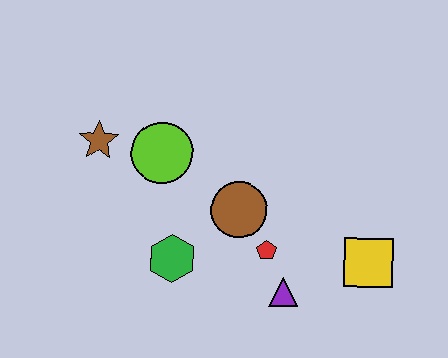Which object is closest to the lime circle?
The brown star is closest to the lime circle.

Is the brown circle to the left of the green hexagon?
No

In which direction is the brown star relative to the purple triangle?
The brown star is to the left of the purple triangle.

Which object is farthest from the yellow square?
The brown star is farthest from the yellow square.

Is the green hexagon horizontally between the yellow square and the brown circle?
No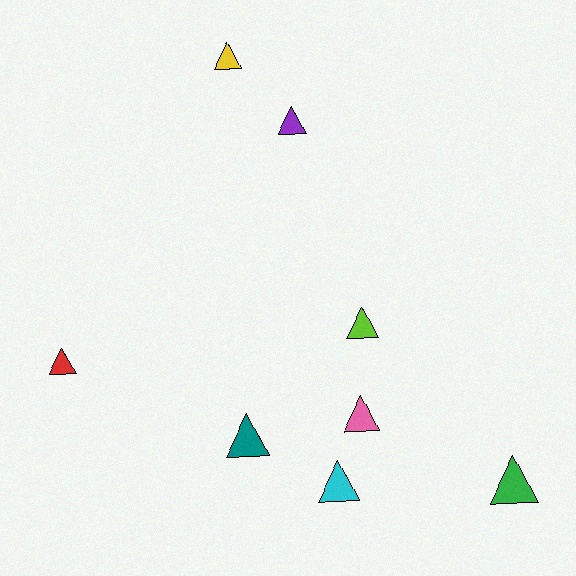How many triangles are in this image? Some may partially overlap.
There are 8 triangles.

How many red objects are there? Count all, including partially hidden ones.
There is 1 red object.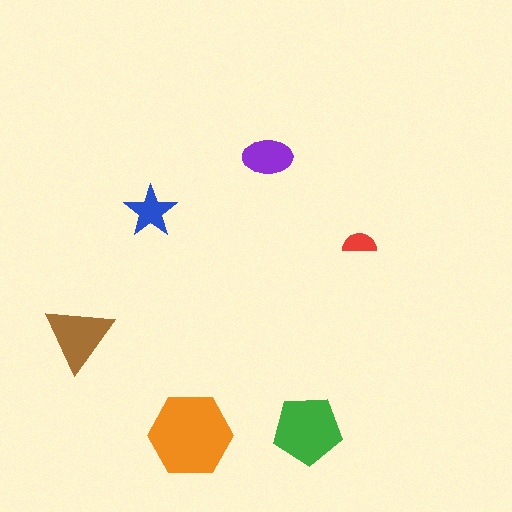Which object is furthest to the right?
The red semicircle is rightmost.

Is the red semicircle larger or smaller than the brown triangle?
Smaller.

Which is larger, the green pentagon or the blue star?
The green pentagon.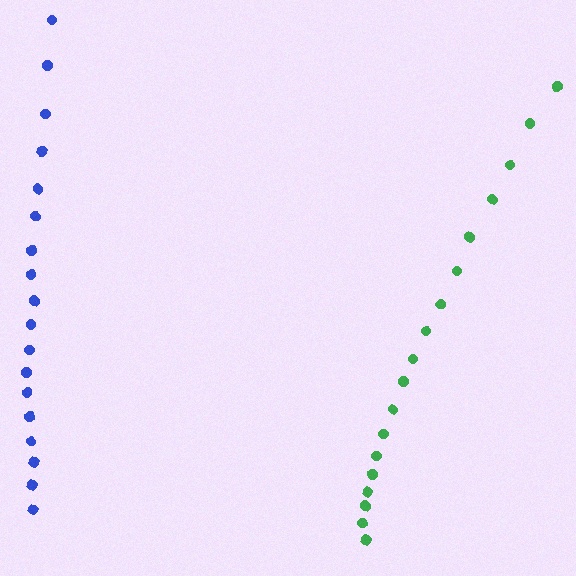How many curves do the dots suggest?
There are 2 distinct paths.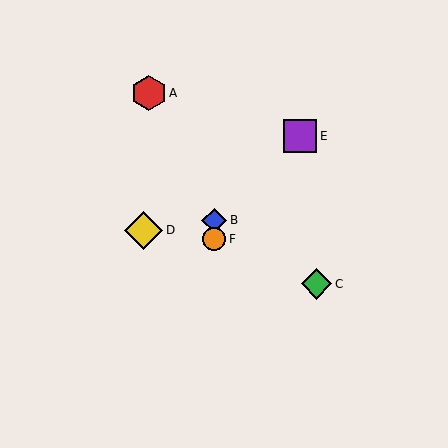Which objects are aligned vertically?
Objects B, F are aligned vertically.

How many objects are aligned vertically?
2 objects (B, F) are aligned vertically.